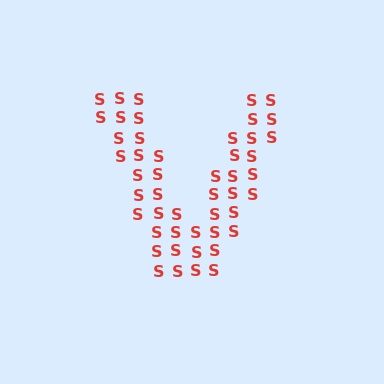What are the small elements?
The small elements are letter S's.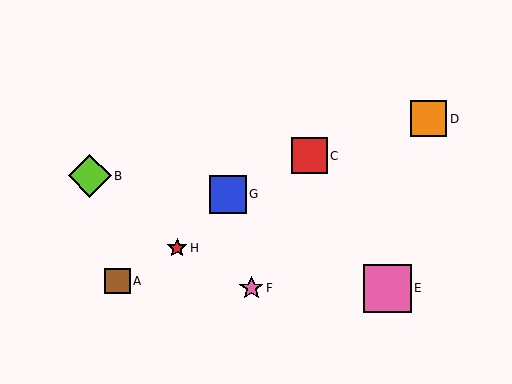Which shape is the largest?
The pink square (labeled E) is the largest.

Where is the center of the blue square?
The center of the blue square is at (228, 195).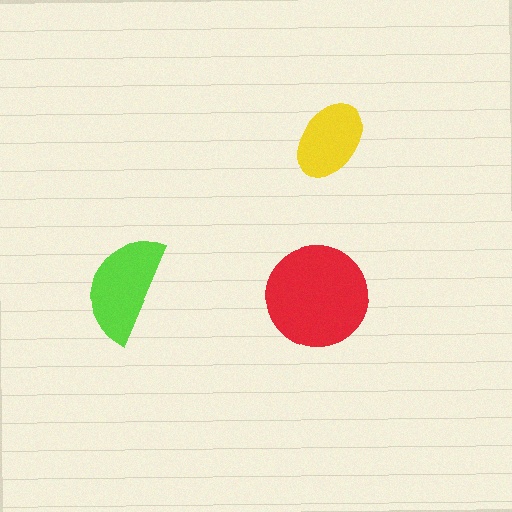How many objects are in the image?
There are 3 objects in the image.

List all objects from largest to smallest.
The red circle, the lime semicircle, the yellow ellipse.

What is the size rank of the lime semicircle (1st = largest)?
2nd.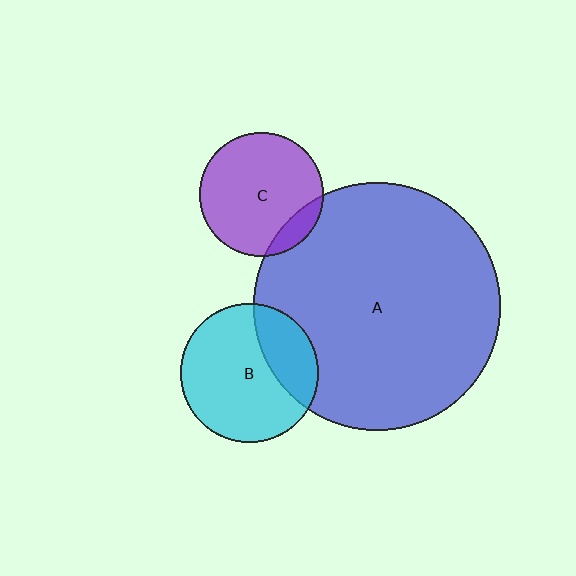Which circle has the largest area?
Circle A (blue).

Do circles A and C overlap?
Yes.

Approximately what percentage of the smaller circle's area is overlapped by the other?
Approximately 10%.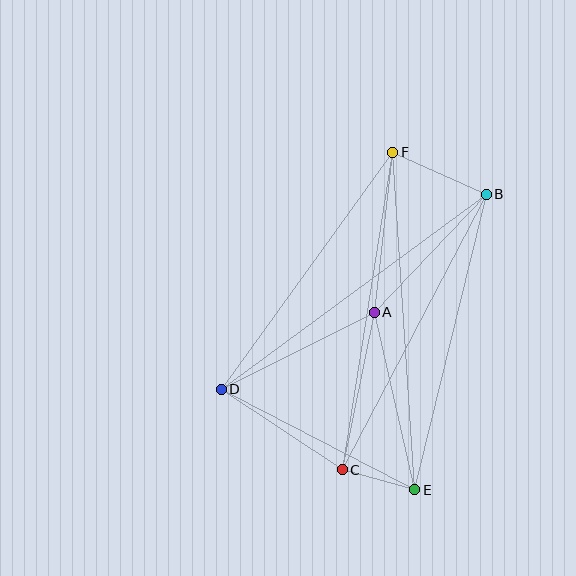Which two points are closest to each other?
Points C and E are closest to each other.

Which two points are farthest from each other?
Points E and F are farthest from each other.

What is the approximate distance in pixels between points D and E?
The distance between D and E is approximately 218 pixels.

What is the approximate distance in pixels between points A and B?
The distance between A and B is approximately 163 pixels.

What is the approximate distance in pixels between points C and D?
The distance between C and D is approximately 145 pixels.